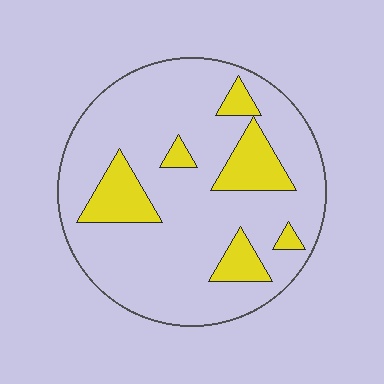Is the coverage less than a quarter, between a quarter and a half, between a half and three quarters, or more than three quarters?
Less than a quarter.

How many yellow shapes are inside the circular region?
6.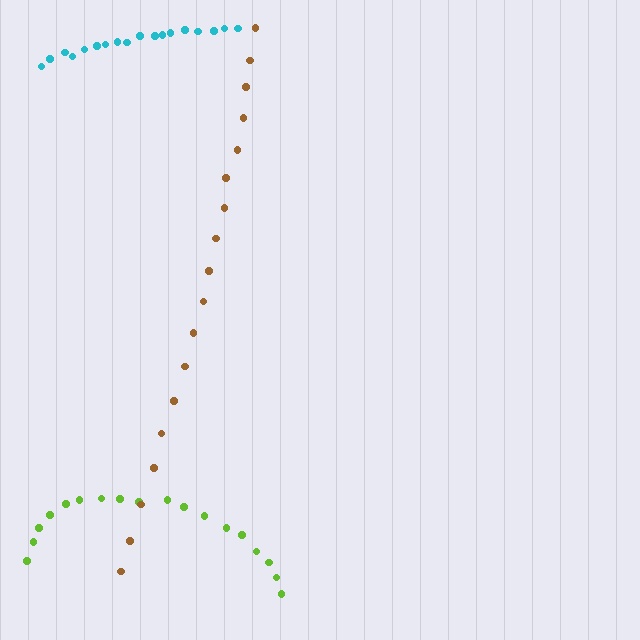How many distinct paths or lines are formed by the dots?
There are 3 distinct paths.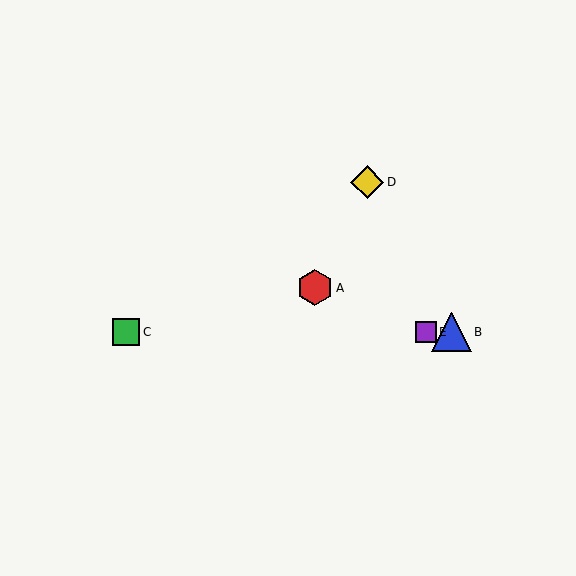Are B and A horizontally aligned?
No, B is at y≈332 and A is at y≈288.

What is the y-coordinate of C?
Object C is at y≈332.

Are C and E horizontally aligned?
Yes, both are at y≈332.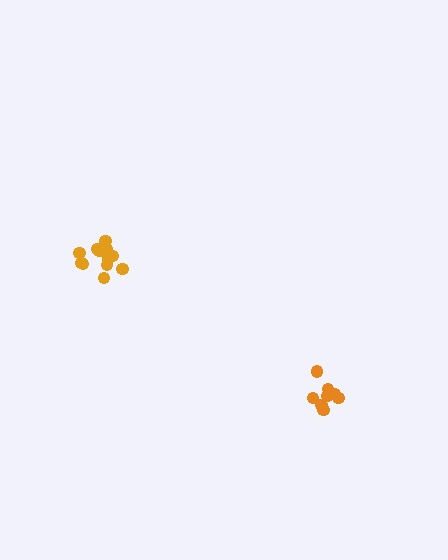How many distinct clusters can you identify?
There are 2 distinct clusters.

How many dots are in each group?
Group 1: 13 dots, Group 2: 8 dots (21 total).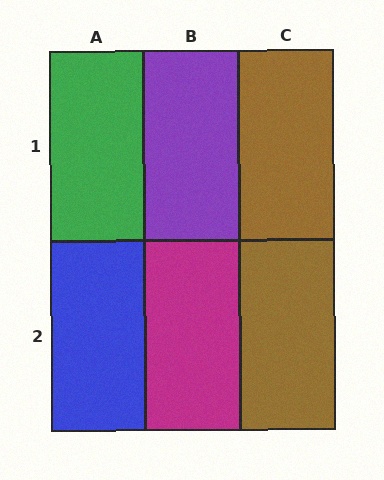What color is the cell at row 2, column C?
Brown.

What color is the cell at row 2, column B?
Magenta.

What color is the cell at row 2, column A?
Blue.